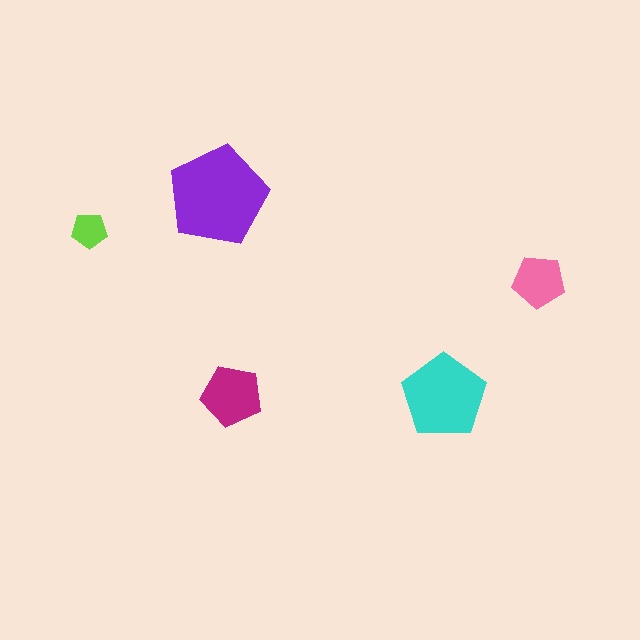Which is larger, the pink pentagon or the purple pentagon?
The purple one.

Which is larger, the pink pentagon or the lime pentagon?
The pink one.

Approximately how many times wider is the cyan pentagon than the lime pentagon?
About 2.5 times wider.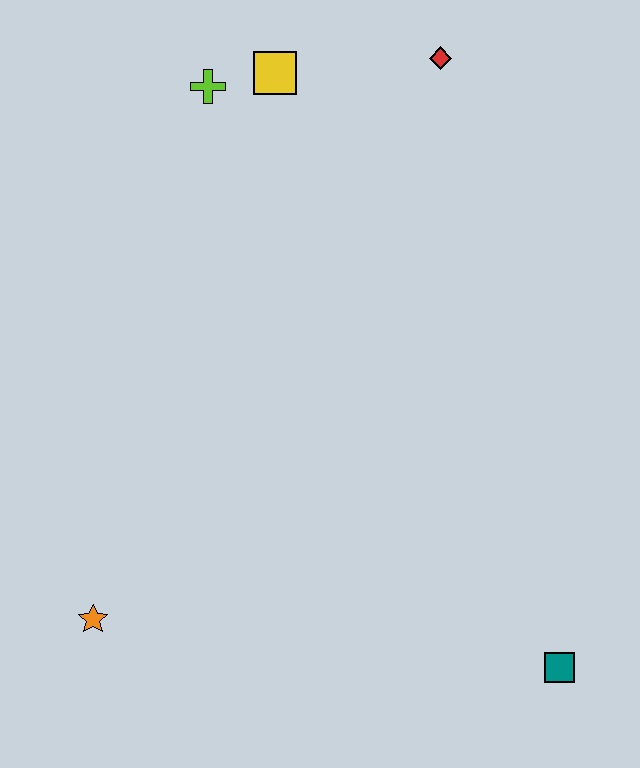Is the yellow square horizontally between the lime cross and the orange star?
No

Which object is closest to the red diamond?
The yellow square is closest to the red diamond.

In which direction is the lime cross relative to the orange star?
The lime cross is above the orange star.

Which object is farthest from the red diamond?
The orange star is farthest from the red diamond.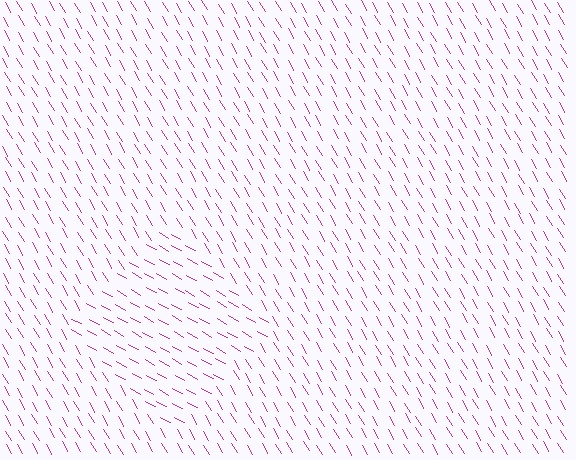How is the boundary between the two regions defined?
The boundary is defined purely by a change in line orientation (approximately 30 degrees difference). All lines are the same color and thickness.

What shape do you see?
I see a diamond.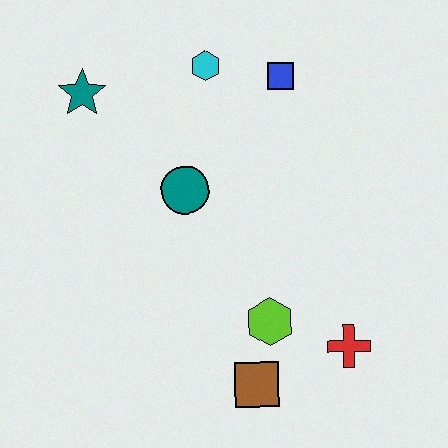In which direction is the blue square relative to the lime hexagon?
The blue square is above the lime hexagon.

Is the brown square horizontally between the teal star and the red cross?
Yes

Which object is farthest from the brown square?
The teal star is farthest from the brown square.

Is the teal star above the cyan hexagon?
No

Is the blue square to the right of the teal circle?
Yes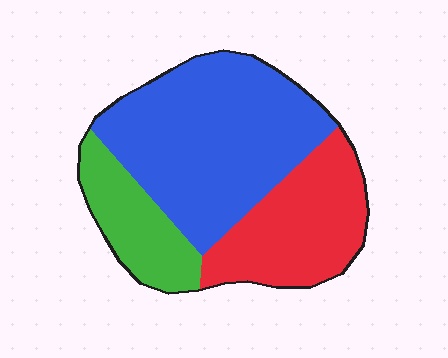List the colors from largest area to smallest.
From largest to smallest: blue, red, green.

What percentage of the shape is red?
Red takes up about one third (1/3) of the shape.